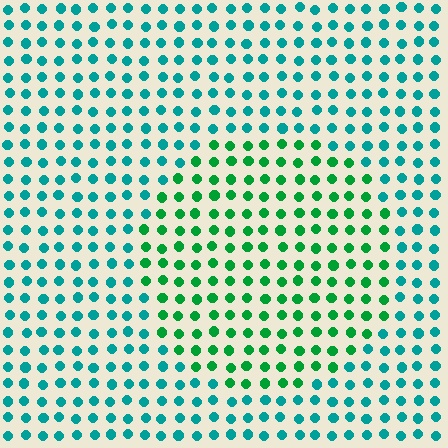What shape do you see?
I see a circle.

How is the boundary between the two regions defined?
The boundary is defined purely by a slight shift in hue (about 39 degrees). Spacing, size, and orientation are identical on both sides.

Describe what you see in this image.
The image is filled with small teal elements in a uniform arrangement. A circle-shaped region is visible where the elements are tinted to a slightly different hue, forming a subtle color boundary.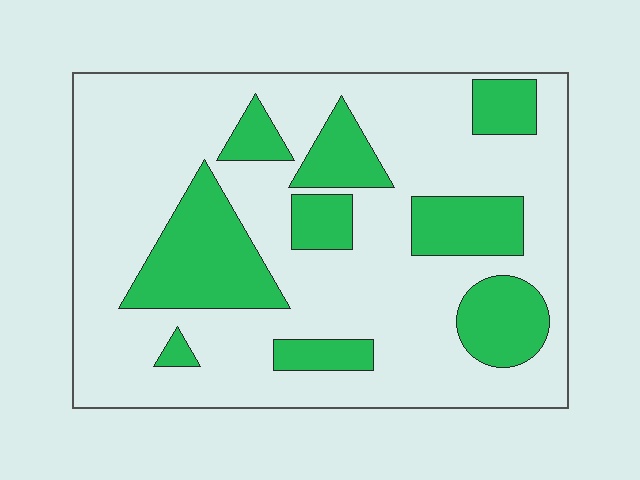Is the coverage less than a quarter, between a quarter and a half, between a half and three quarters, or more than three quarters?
Between a quarter and a half.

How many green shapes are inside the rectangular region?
9.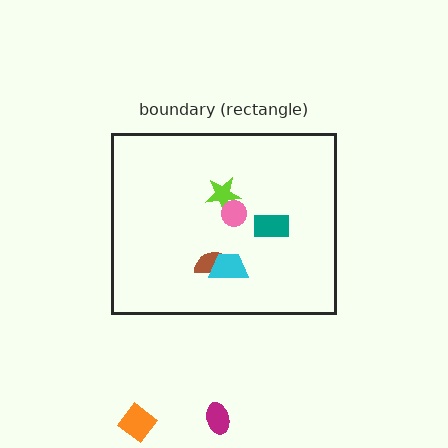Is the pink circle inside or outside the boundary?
Inside.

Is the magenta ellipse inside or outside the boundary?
Outside.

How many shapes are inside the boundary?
5 inside, 2 outside.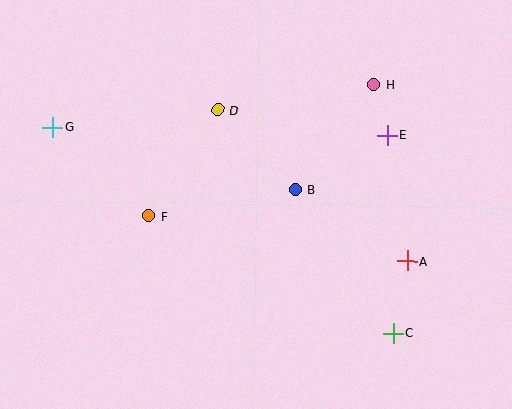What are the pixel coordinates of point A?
Point A is at (407, 261).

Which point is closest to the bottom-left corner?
Point F is closest to the bottom-left corner.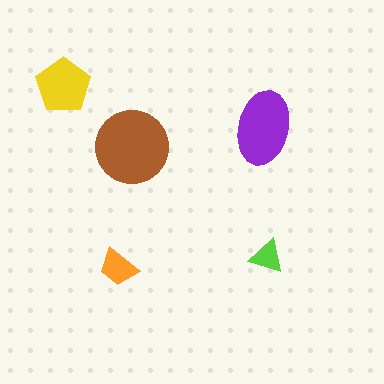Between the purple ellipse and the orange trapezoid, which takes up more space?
The purple ellipse.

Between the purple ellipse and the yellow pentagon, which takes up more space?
The purple ellipse.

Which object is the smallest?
The lime triangle.